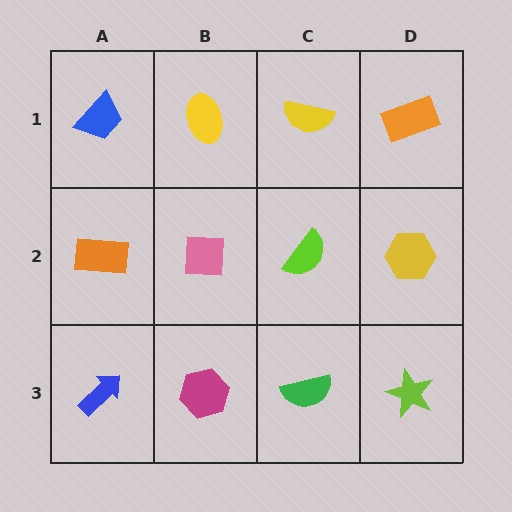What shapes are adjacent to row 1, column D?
A yellow hexagon (row 2, column D), a yellow semicircle (row 1, column C).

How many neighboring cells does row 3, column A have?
2.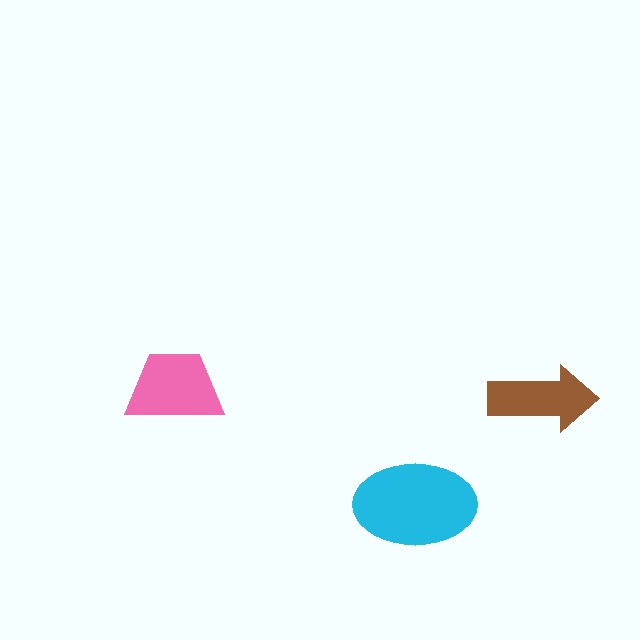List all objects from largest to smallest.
The cyan ellipse, the pink trapezoid, the brown arrow.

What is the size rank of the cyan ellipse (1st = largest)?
1st.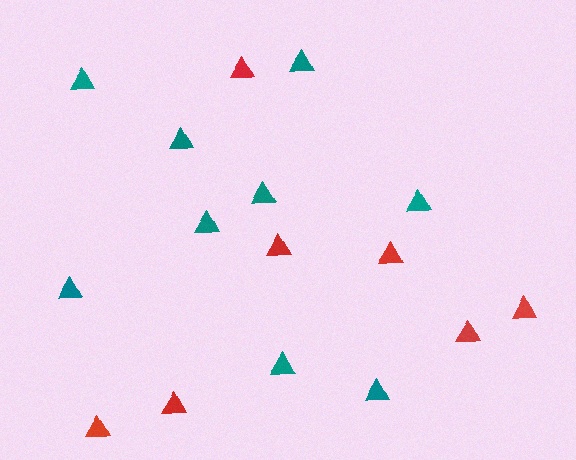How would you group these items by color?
There are 2 groups: one group of teal triangles (9) and one group of red triangles (7).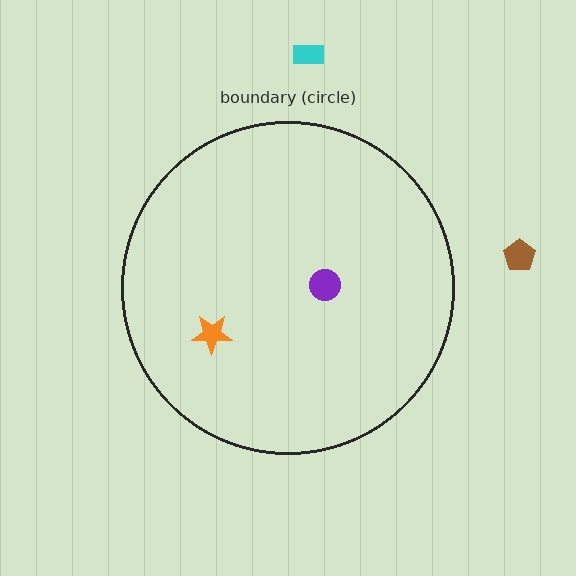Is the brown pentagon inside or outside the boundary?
Outside.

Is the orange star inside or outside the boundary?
Inside.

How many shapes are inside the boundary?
2 inside, 2 outside.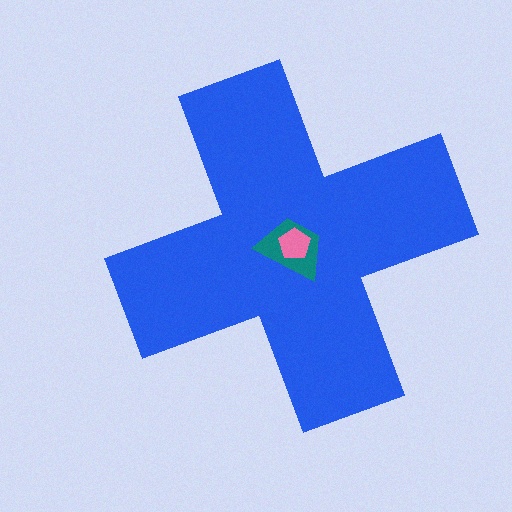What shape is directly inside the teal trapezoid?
The pink pentagon.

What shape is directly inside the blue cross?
The teal trapezoid.